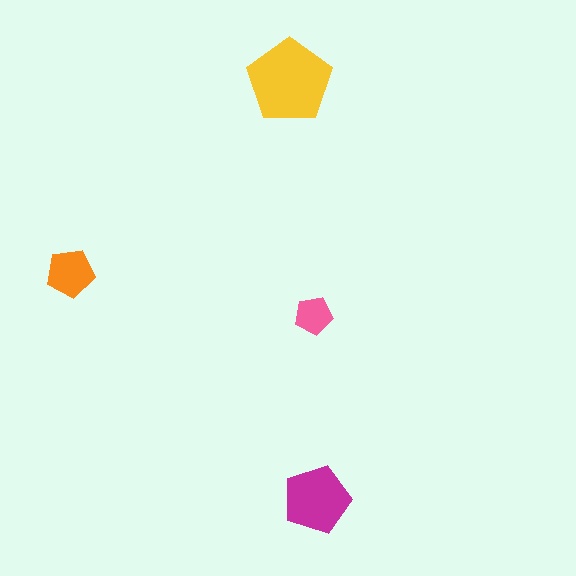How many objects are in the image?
There are 4 objects in the image.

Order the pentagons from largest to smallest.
the yellow one, the magenta one, the orange one, the pink one.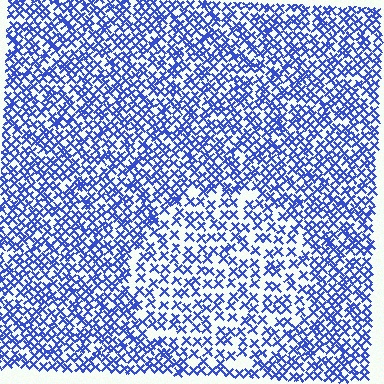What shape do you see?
I see a circle.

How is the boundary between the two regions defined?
The boundary is defined by a change in element density (approximately 1.7x ratio). All elements are the same color, size, and shape.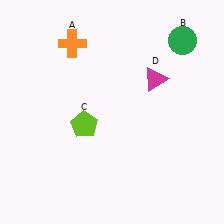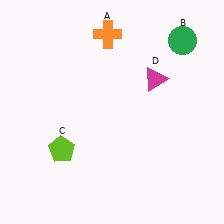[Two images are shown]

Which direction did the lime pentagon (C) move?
The lime pentagon (C) moved down.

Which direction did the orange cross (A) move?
The orange cross (A) moved right.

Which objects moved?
The objects that moved are: the orange cross (A), the lime pentagon (C).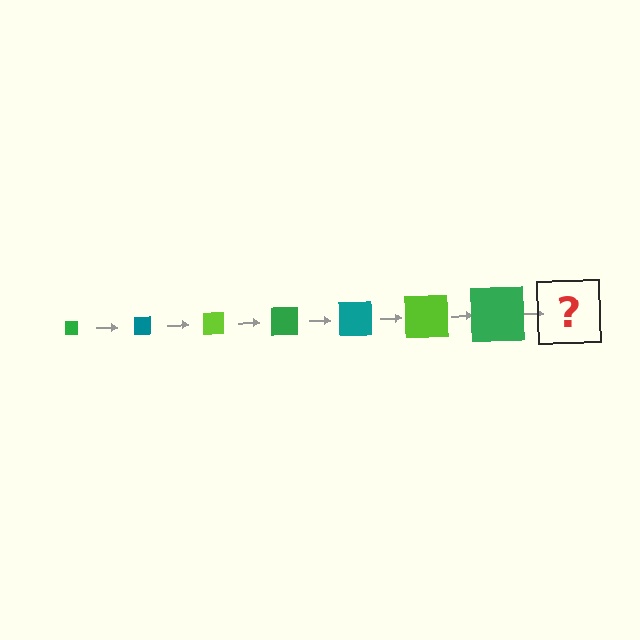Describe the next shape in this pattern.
It should be a teal square, larger than the previous one.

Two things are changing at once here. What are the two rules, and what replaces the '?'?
The two rules are that the square grows larger each step and the color cycles through green, teal, and lime. The '?' should be a teal square, larger than the previous one.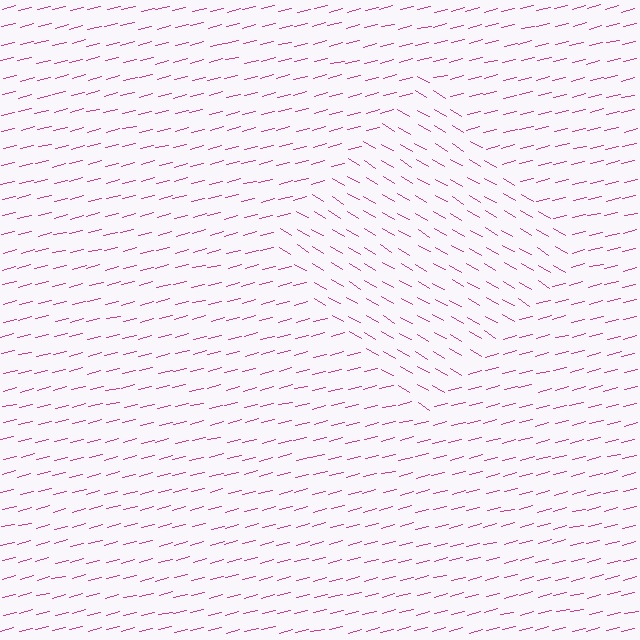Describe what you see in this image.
The image is filled with small magenta line segments. A diamond region in the image has lines oriented differently from the surrounding lines, creating a visible texture boundary.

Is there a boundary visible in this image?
Yes, there is a texture boundary formed by a change in line orientation.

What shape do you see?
I see a diamond.